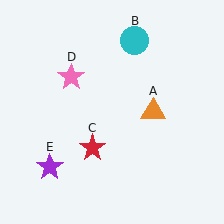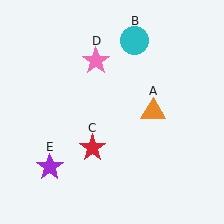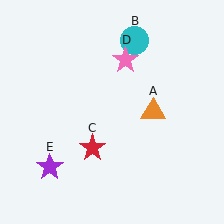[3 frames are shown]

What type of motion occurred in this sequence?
The pink star (object D) rotated clockwise around the center of the scene.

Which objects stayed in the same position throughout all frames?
Orange triangle (object A) and cyan circle (object B) and red star (object C) and purple star (object E) remained stationary.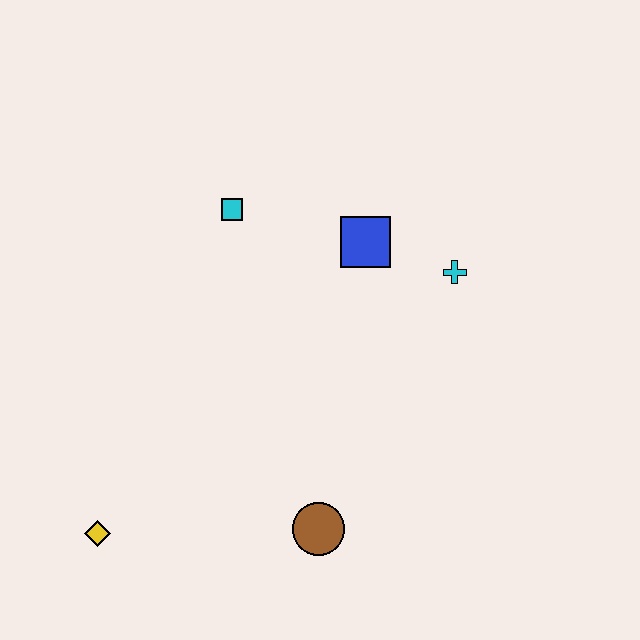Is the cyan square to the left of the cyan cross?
Yes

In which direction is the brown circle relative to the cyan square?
The brown circle is below the cyan square.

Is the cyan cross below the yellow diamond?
No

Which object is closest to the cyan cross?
The blue square is closest to the cyan cross.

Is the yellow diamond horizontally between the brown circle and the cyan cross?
No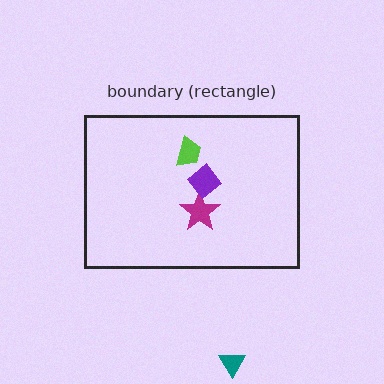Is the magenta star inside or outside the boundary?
Inside.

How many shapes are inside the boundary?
3 inside, 1 outside.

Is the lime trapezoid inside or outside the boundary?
Inside.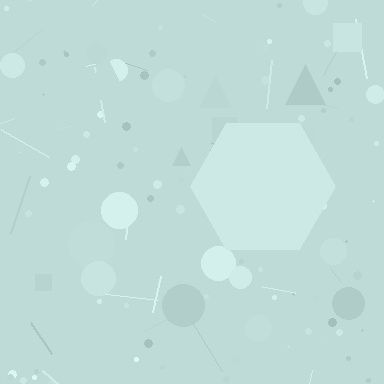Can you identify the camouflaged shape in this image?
The camouflaged shape is a hexagon.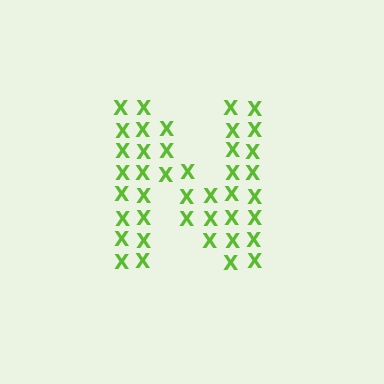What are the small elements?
The small elements are letter X's.